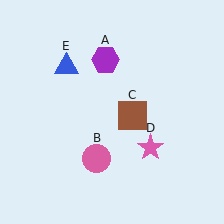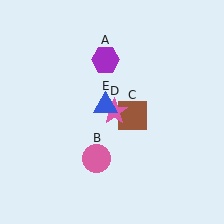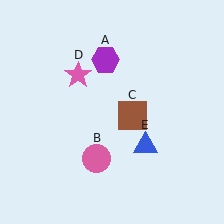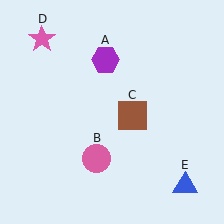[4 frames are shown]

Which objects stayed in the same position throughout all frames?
Purple hexagon (object A) and pink circle (object B) and brown square (object C) remained stationary.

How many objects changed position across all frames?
2 objects changed position: pink star (object D), blue triangle (object E).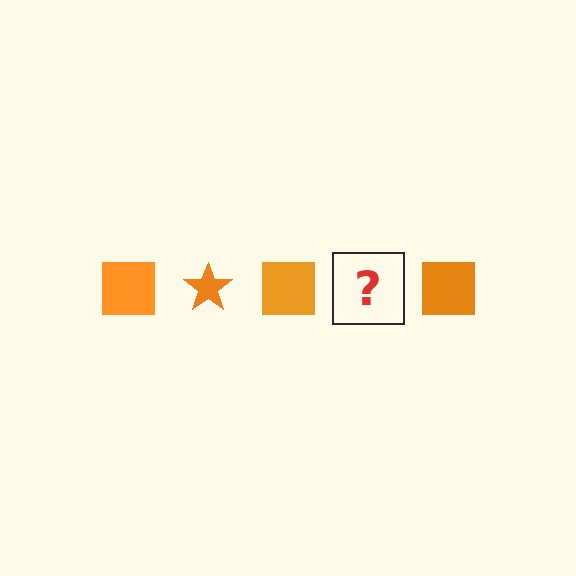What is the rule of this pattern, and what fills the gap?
The rule is that the pattern cycles through square, star shapes in orange. The gap should be filled with an orange star.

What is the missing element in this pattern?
The missing element is an orange star.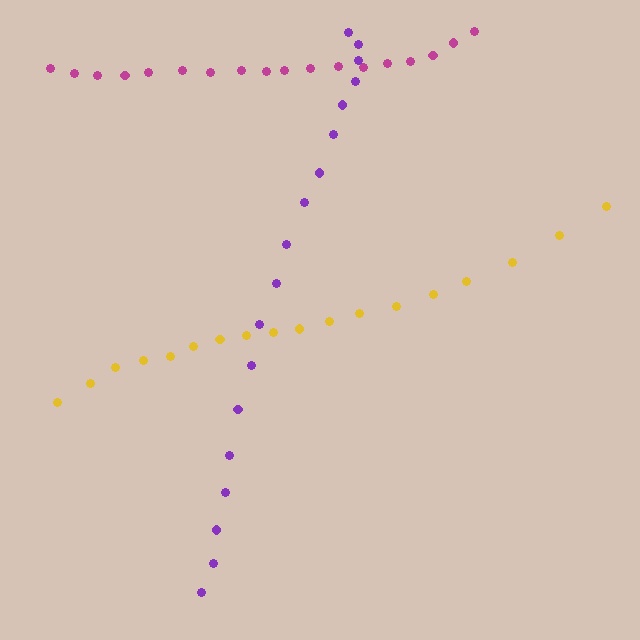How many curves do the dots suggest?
There are 3 distinct paths.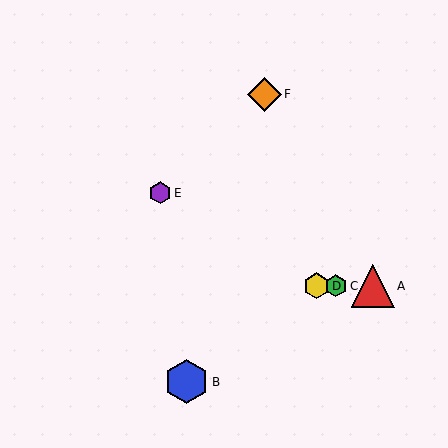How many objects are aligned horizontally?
3 objects (A, C, D) are aligned horizontally.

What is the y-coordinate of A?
Object A is at y≈286.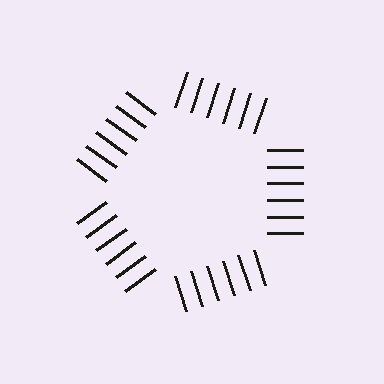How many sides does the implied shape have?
5 sides — the line-ends trace a pentagon.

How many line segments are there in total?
30 — 6 along each of the 5 edges.